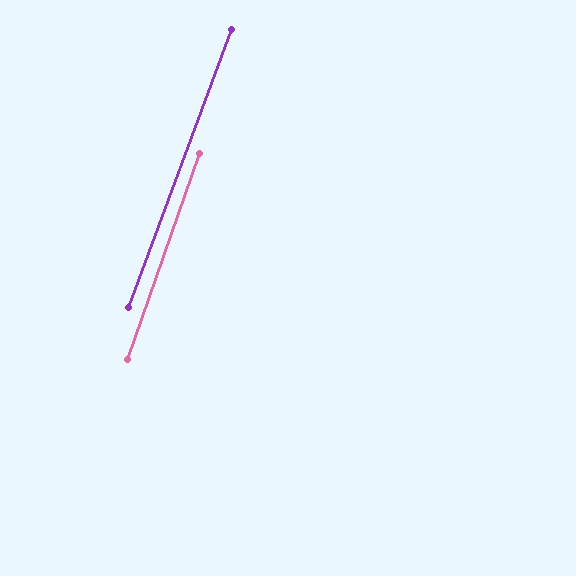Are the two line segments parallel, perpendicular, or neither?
Parallel — their directions differ by only 1.2°.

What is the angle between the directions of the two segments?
Approximately 1 degree.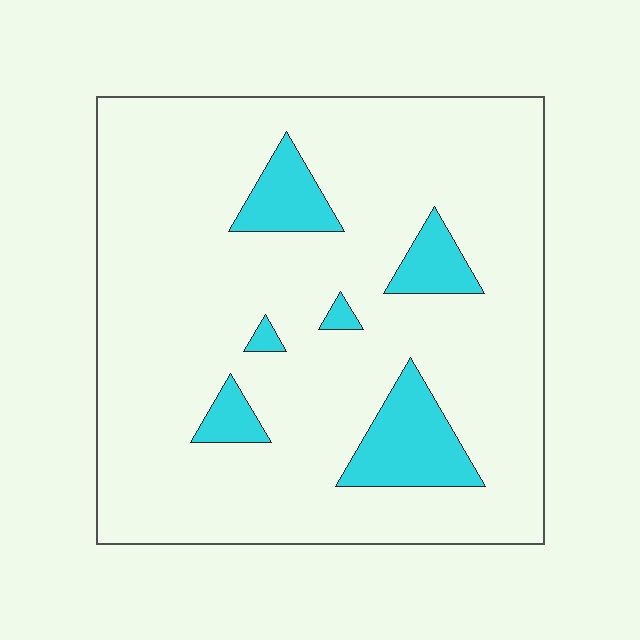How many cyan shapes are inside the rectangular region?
6.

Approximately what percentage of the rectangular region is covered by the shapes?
Approximately 10%.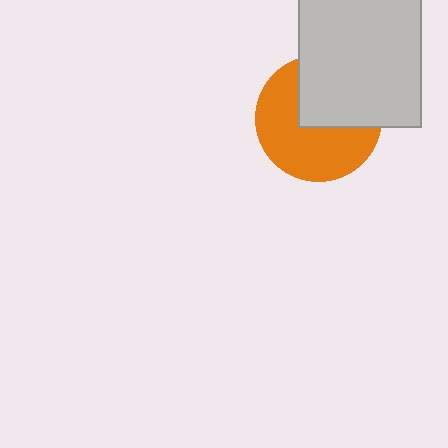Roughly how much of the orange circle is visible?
About half of it is visible (roughly 59%).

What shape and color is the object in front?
The object in front is a light gray rectangle.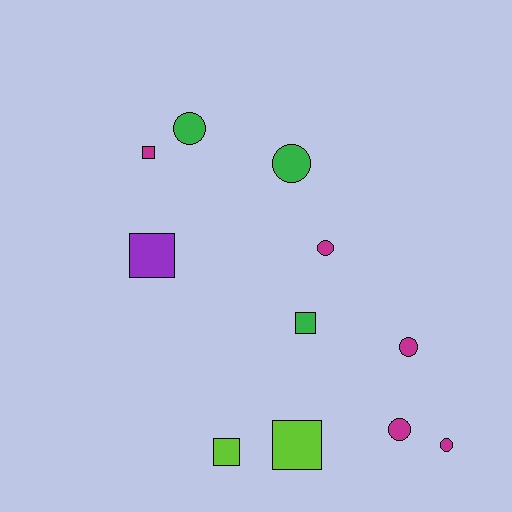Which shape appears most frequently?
Circle, with 6 objects.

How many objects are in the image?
There are 11 objects.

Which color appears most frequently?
Magenta, with 5 objects.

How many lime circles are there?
There are no lime circles.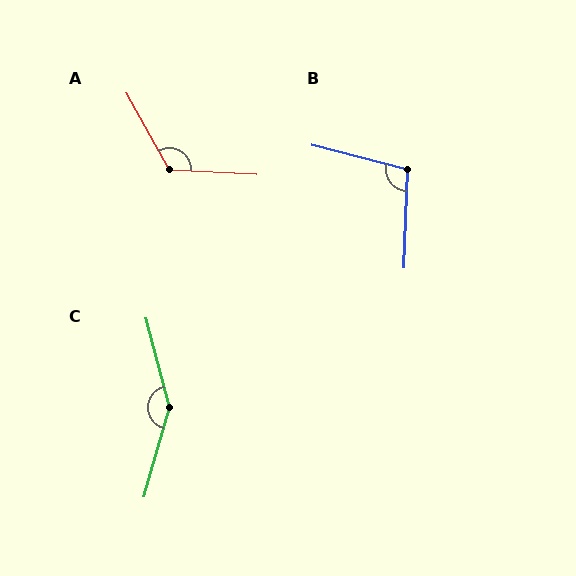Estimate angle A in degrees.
Approximately 123 degrees.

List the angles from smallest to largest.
B (102°), A (123°), C (150°).